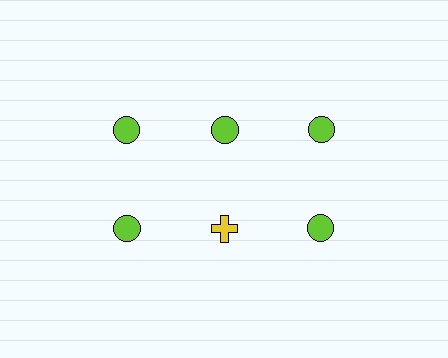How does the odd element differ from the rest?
It differs in both color (yellow instead of lime) and shape (cross instead of circle).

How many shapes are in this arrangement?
There are 6 shapes arranged in a grid pattern.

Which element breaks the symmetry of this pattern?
The yellow cross in the second row, second from left column breaks the symmetry. All other shapes are lime circles.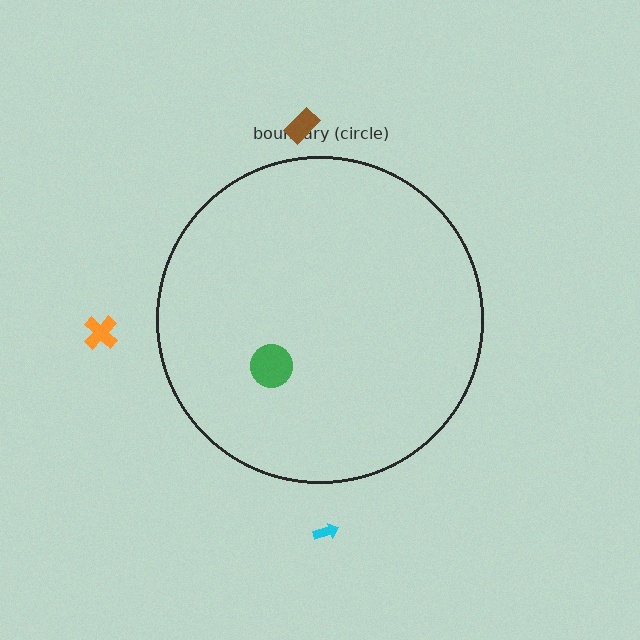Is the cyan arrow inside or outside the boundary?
Outside.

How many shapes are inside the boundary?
1 inside, 3 outside.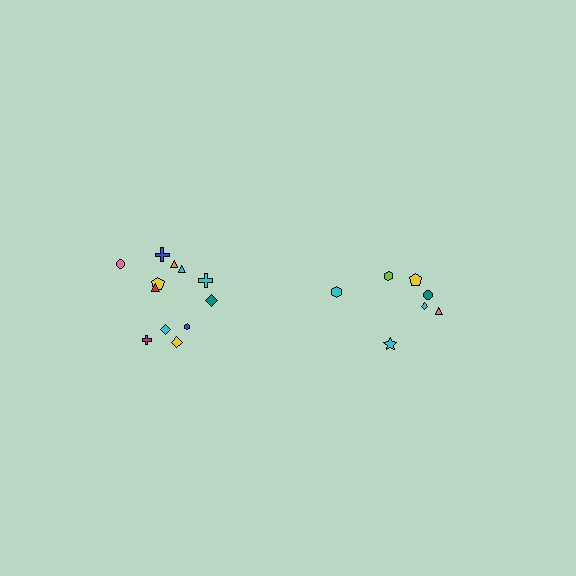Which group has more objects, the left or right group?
The left group.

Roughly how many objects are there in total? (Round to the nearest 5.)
Roughly 20 objects in total.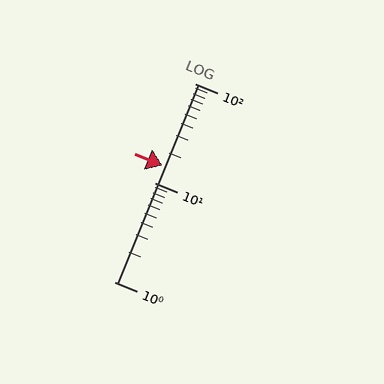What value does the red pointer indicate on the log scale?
The pointer indicates approximately 15.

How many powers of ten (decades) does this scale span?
The scale spans 2 decades, from 1 to 100.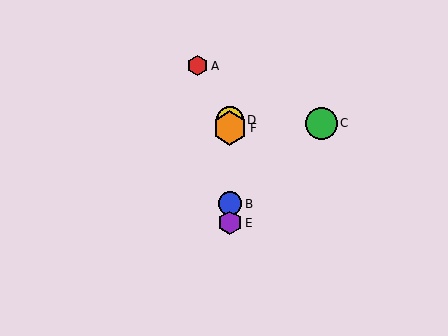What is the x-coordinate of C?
Object C is at x≈322.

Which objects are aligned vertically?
Objects B, D, E, F are aligned vertically.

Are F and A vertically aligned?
No, F is at x≈230 and A is at x≈198.